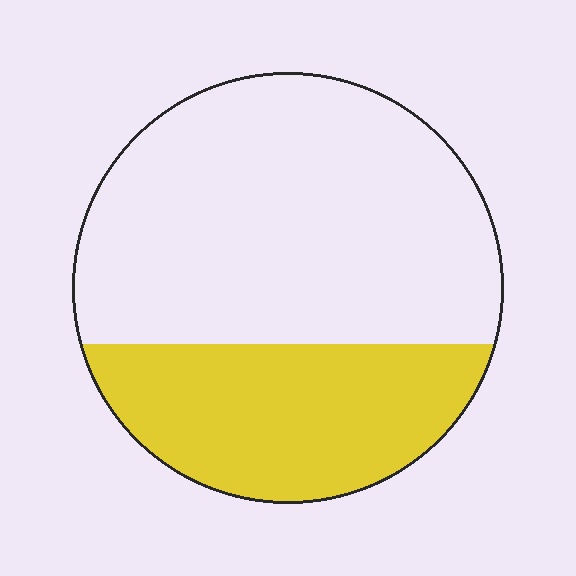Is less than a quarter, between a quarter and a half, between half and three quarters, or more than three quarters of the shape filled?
Between a quarter and a half.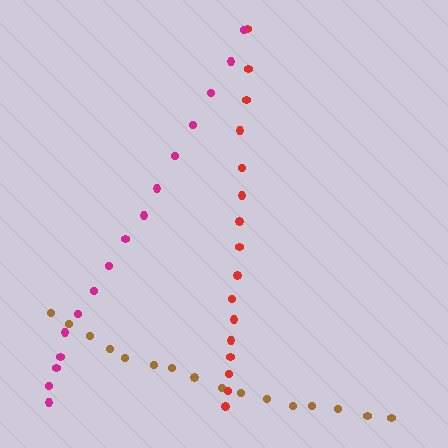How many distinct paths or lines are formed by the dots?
There are 3 distinct paths.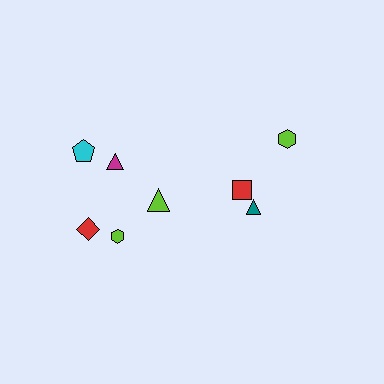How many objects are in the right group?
There are 3 objects.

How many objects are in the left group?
There are 5 objects.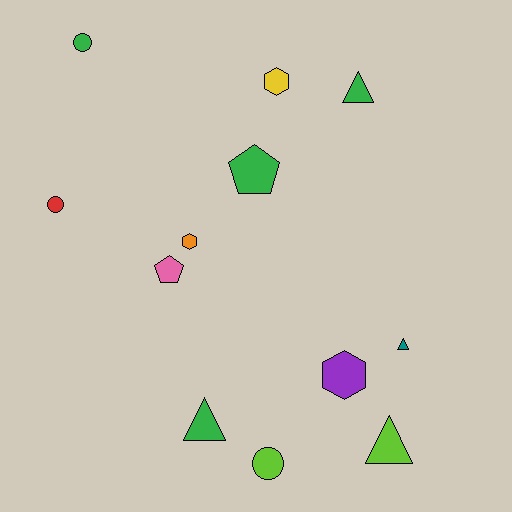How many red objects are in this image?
There is 1 red object.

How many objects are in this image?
There are 12 objects.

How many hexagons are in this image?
There are 3 hexagons.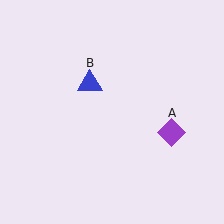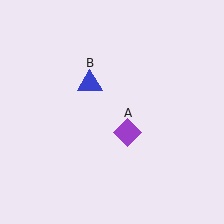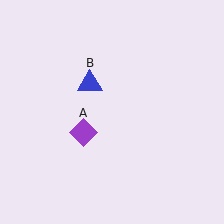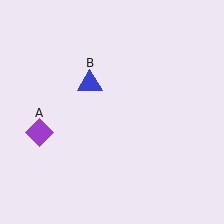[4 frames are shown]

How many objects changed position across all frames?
1 object changed position: purple diamond (object A).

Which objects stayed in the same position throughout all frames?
Blue triangle (object B) remained stationary.